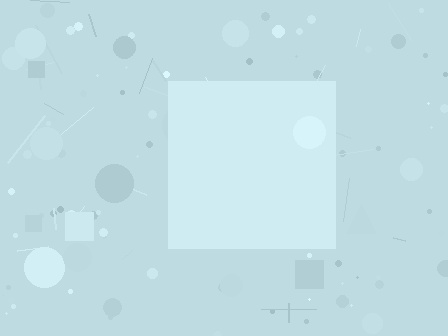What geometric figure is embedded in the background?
A square is embedded in the background.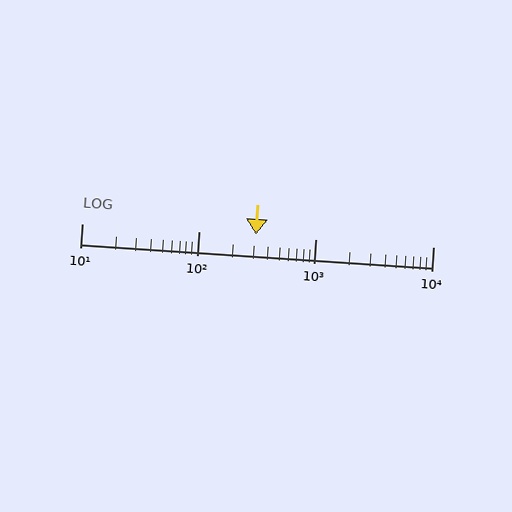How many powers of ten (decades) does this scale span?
The scale spans 3 decades, from 10 to 10000.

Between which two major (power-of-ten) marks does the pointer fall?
The pointer is between 100 and 1000.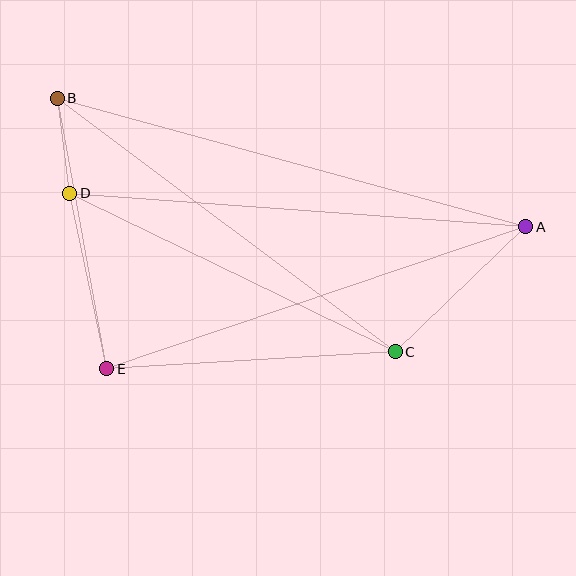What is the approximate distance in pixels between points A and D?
The distance between A and D is approximately 457 pixels.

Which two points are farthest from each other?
Points A and B are farthest from each other.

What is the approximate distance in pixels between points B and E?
The distance between B and E is approximately 275 pixels.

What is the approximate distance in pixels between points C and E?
The distance between C and E is approximately 289 pixels.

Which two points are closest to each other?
Points B and D are closest to each other.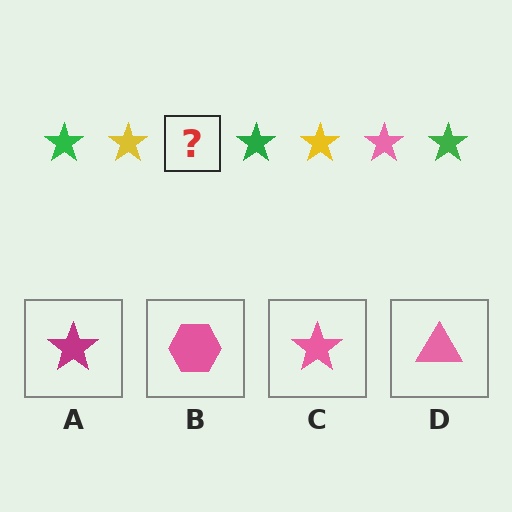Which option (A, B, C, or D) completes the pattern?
C.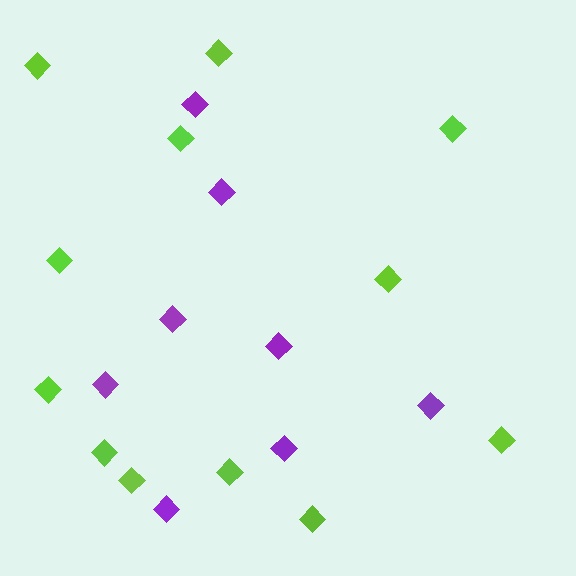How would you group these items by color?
There are 2 groups: one group of lime diamonds (12) and one group of purple diamonds (8).